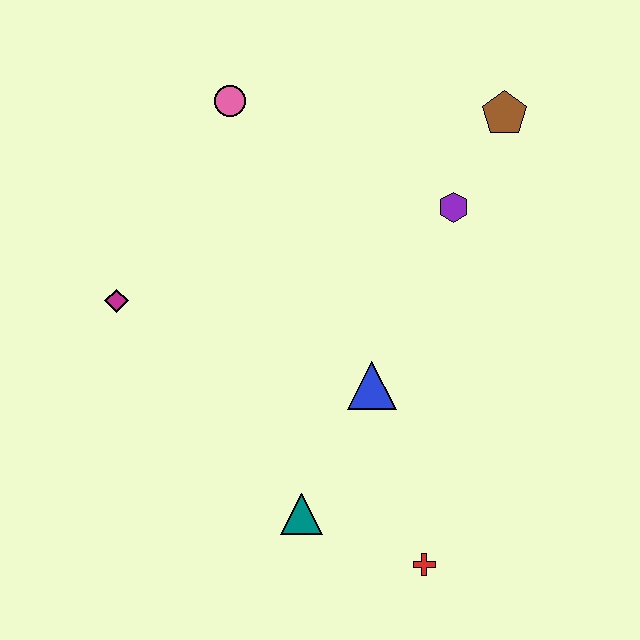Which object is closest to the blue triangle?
The teal triangle is closest to the blue triangle.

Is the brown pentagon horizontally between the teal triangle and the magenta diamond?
No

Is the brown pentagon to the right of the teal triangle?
Yes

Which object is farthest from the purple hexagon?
The red cross is farthest from the purple hexagon.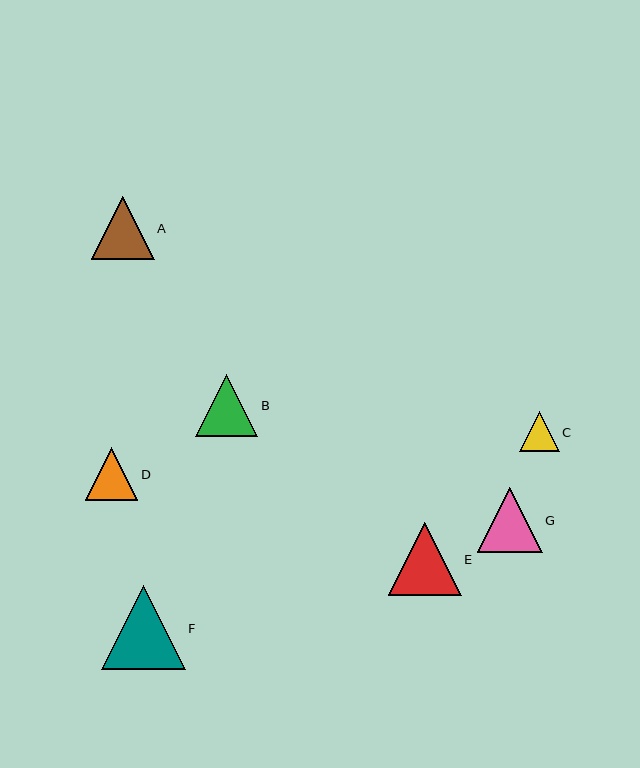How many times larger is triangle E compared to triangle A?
Triangle E is approximately 1.2 times the size of triangle A.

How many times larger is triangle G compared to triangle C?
Triangle G is approximately 1.6 times the size of triangle C.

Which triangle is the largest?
Triangle F is the largest with a size of approximately 84 pixels.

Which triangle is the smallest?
Triangle C is the smallest with a size of approximately 40 pixels.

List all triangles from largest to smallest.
From largest to smallest: F, E, G, A, B, D, C.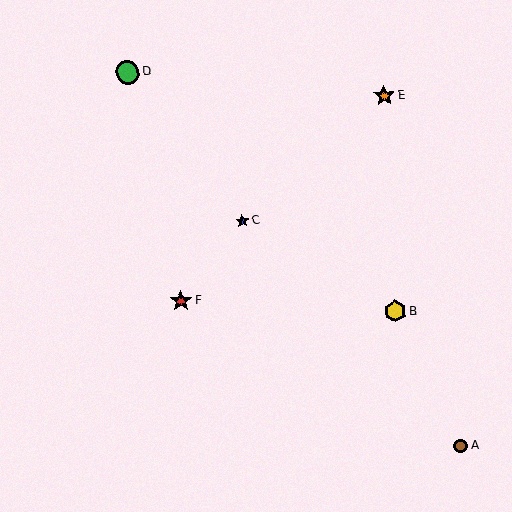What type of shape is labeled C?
Shape C is a blue star.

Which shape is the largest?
The green circle (labeled D) is the largest.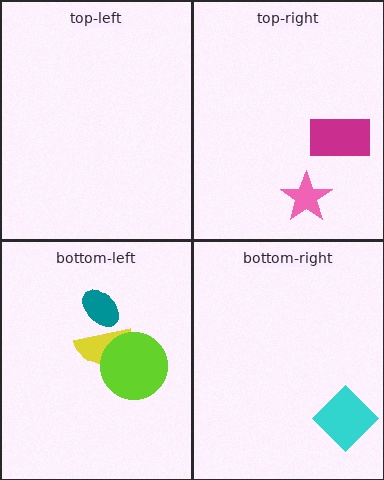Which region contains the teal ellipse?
The bottom-left region.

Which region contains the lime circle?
The bottom-left region.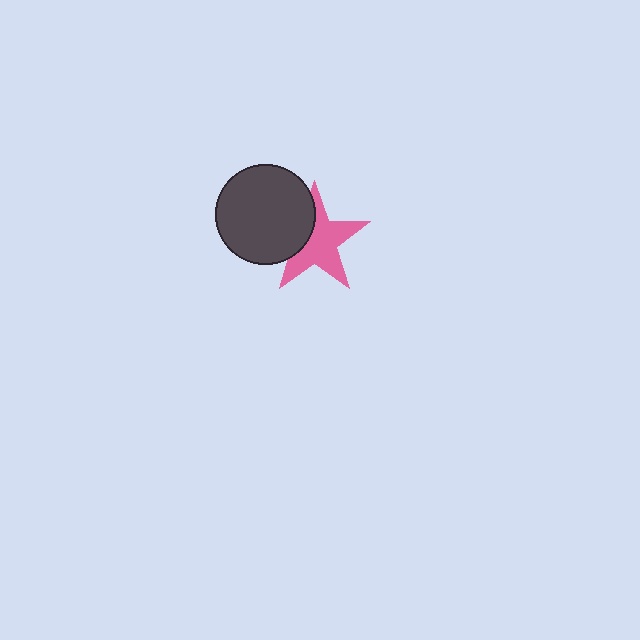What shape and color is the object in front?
The object in front is a dark gray circle.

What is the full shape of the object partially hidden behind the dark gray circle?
The partially hidden object is a pink star.